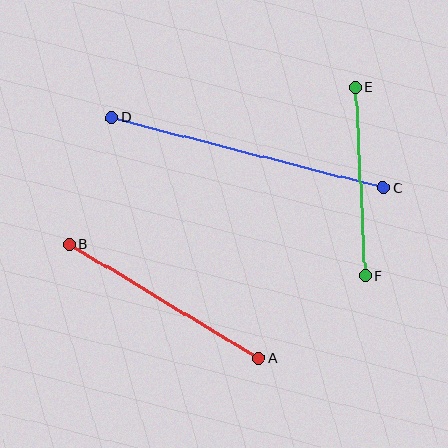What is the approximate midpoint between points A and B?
The midpoint is at approximately (164, 301) pixels.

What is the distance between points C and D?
The distance is approximately 280 pixels.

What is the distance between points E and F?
The distance is approximately 189 pixels.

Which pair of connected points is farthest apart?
Points C and D are farthest apart.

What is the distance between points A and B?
The distance is approximately 221 pixels.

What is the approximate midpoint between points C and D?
The midpoint is at approximately (247, 153) pixels.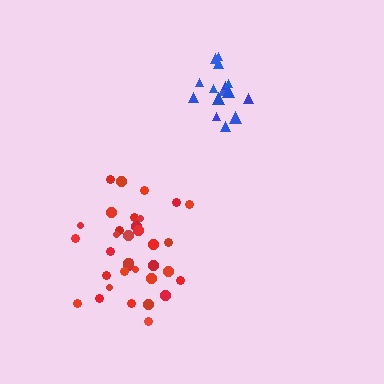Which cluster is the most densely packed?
Red.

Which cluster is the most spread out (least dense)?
Blue.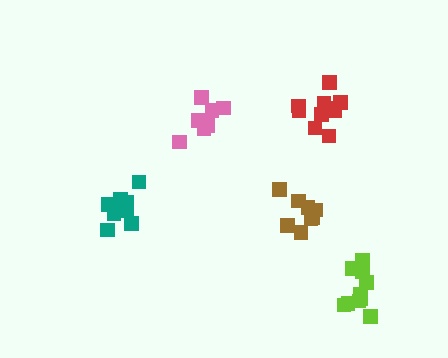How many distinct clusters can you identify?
There are 5 distinct clusters.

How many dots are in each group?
Group 1: 8 dots, Group 2: 10 dots, Group 3: 10 dots, Group 4: 8 dots, Group 5: 10 dots (46 total).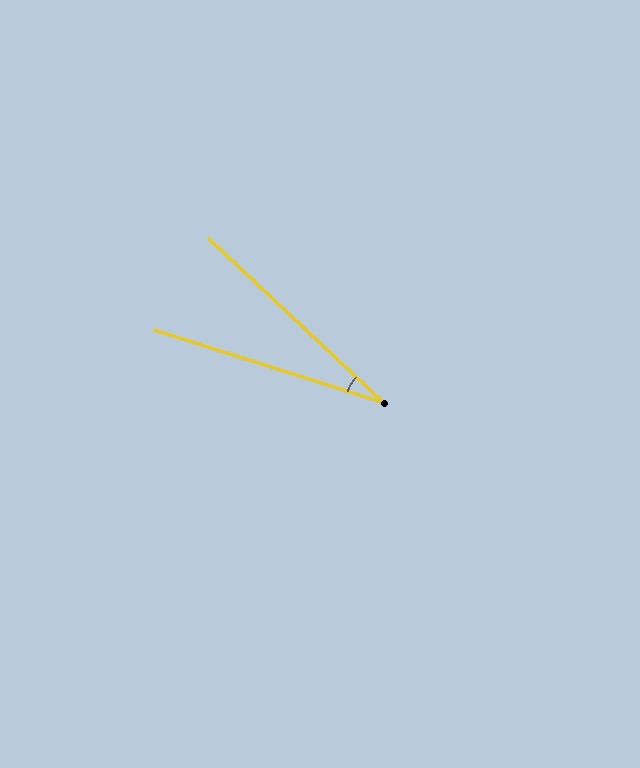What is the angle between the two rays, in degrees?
Approximately 26 degrees.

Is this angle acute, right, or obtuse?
It is acute.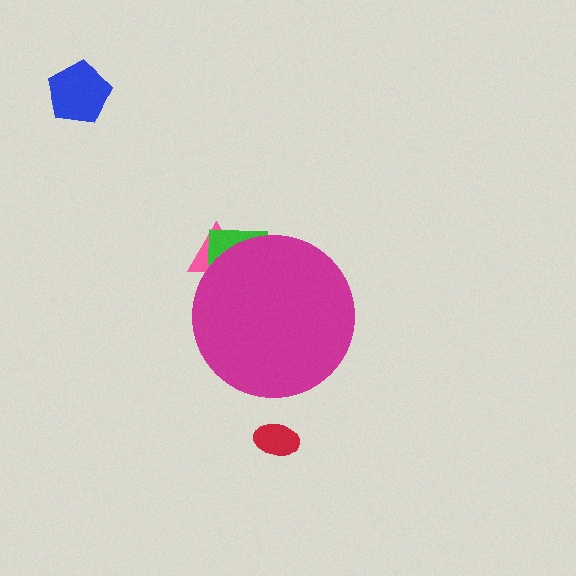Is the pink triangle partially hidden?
Yes, the pink triangle is partially hidden behind the magenta circle.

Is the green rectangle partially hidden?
Yes, the green rectangle is partially hidden behind the magenta circle.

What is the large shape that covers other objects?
A magenta circle.